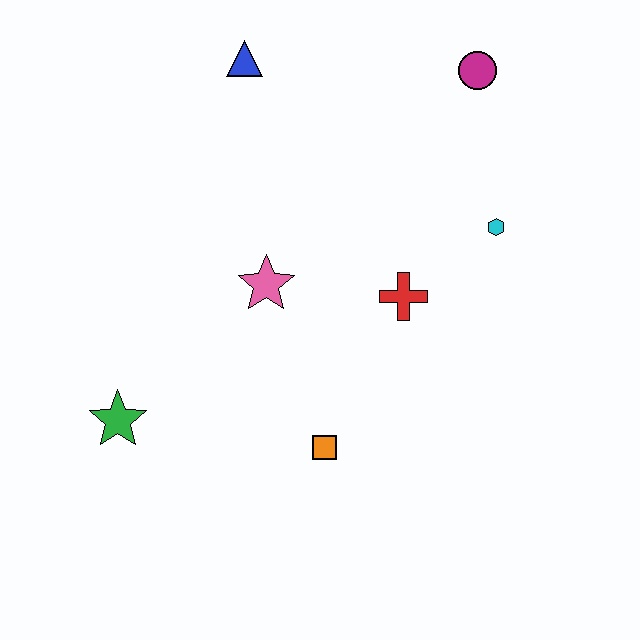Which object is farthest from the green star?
The magenta circle is farthest from the green star.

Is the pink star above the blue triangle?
No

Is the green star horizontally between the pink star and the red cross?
No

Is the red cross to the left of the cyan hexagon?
Yes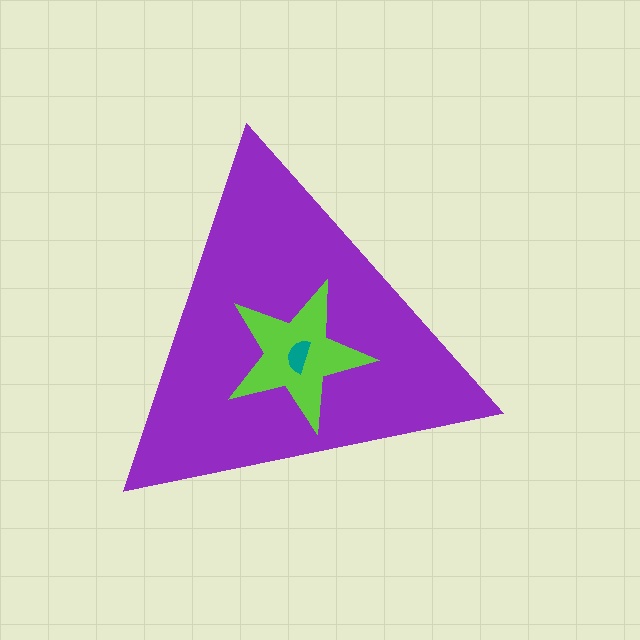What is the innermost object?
The teal semicircle.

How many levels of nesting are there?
3.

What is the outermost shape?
The purple triangle.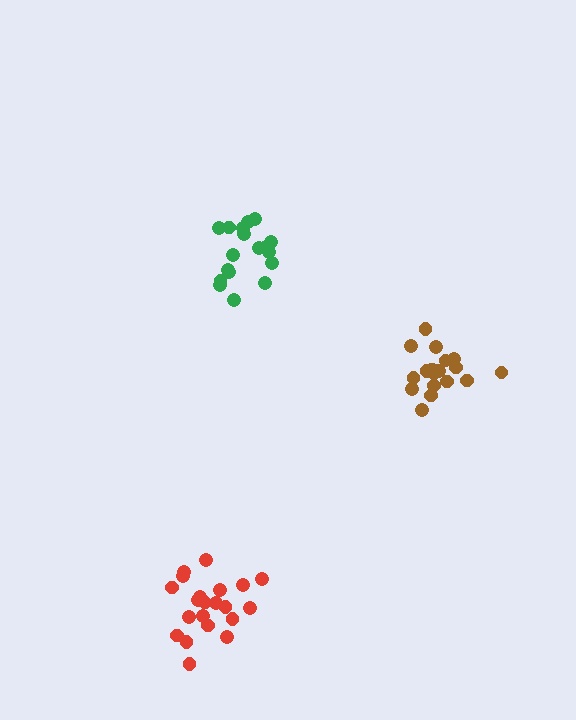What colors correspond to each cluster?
The clusters are colored: green, brown, red.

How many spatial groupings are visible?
There are 3 spatial groupings.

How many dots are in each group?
Group 1: 18 dots, Group 2: 19 dots, Group 3: 21 dots (58 total).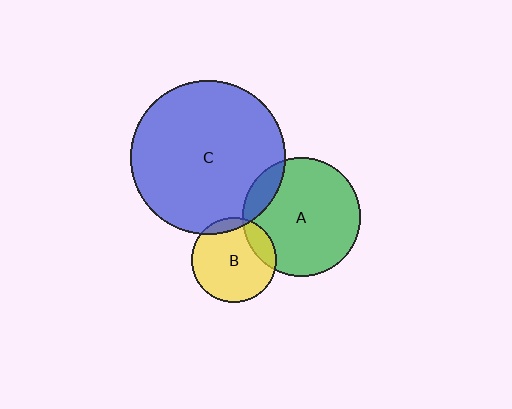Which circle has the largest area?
Circle C (blue).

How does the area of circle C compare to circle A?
Approximately 1.7 times.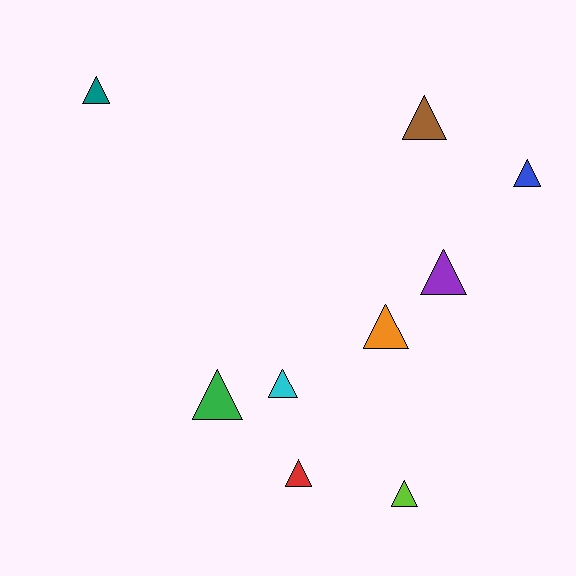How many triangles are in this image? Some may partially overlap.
There are 9 triangles.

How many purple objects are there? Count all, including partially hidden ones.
There is 1 purple object.